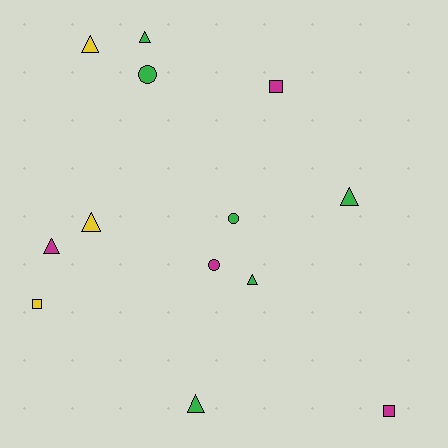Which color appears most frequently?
Green, with 6 objects.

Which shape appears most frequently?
Triangle, with 7 objects.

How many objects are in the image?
There are 13 objects.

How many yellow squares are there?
There is 1 yellow square.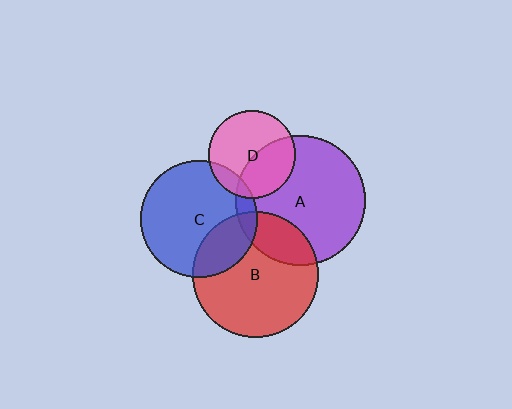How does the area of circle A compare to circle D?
Approximately 2.2 times.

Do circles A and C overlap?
Yes.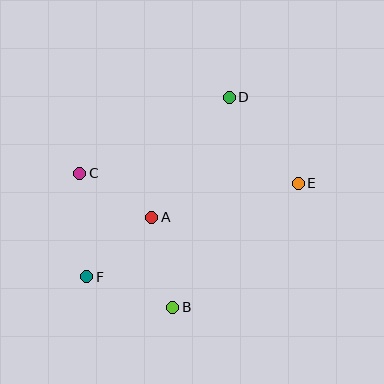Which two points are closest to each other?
Points A and C are closest to each other.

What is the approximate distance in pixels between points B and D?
The distance between B and D is approximately 217 pixels.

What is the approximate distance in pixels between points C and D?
The distance between C and D is approximately 168 pixels.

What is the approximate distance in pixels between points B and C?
The distance between B and C is approximately 163 pixels.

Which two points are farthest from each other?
Points E and F are farthest from each other.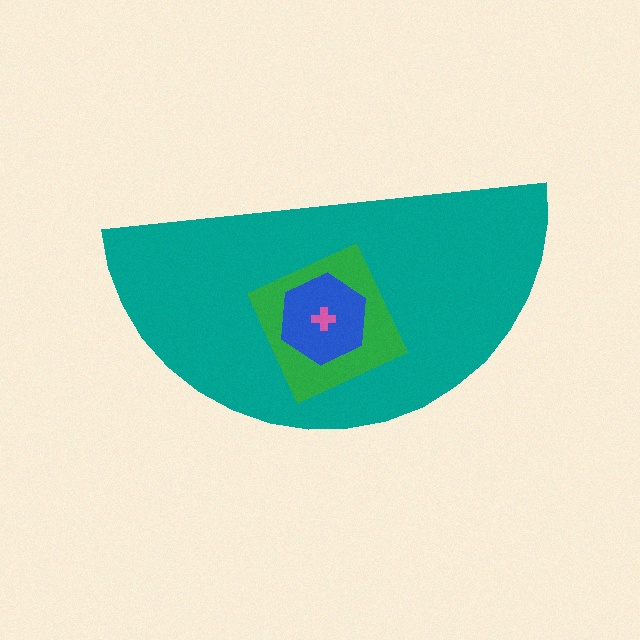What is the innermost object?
The pink cross.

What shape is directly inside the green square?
The blue hexagon.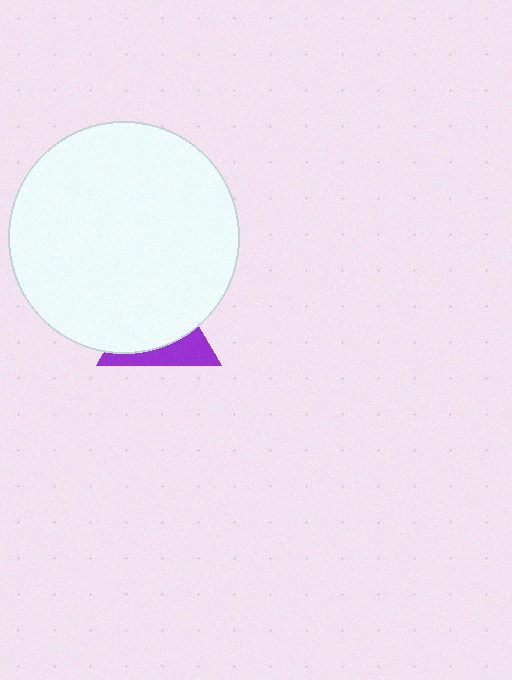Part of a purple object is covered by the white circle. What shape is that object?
It is a triangle.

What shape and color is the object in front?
The object in front is a white circle.